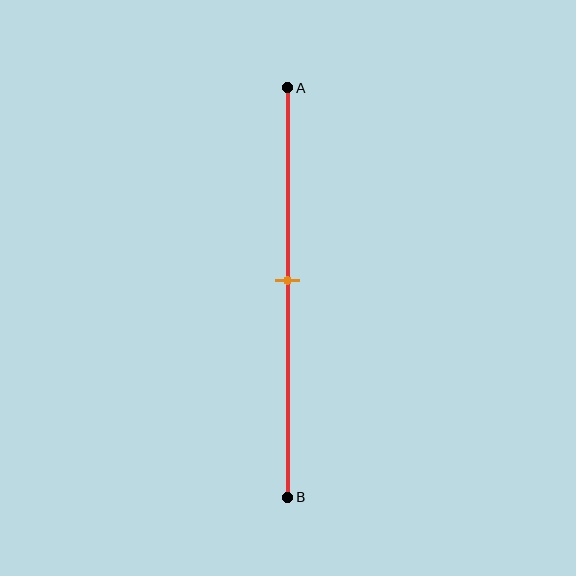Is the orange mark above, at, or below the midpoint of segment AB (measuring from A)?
The orange mark is approximately at the midpoint of segment AB.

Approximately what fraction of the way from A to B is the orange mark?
The orange mark is approximately 45% of the way from A to B.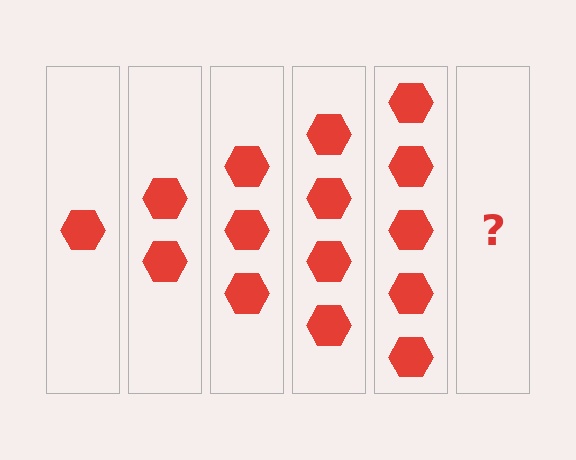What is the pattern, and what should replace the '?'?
The pattern is that each step adds one more hexagon. The '?' should be 6 hexagons.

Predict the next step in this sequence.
The next step is 6 hexagons.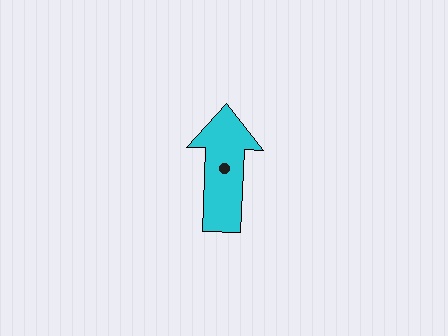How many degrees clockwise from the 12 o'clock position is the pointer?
Approximately 2 degrees.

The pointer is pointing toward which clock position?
Roughly 12 o'clock.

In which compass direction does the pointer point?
North.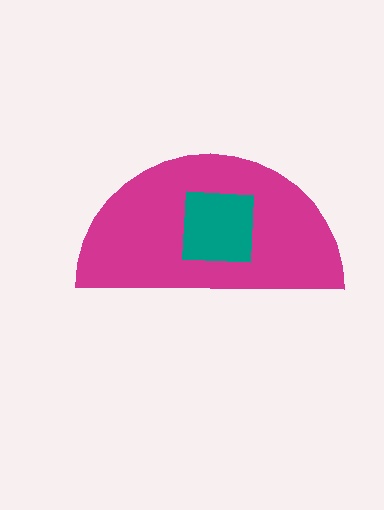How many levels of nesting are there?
2.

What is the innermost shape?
The teal square.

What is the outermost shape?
The magenta semicircle.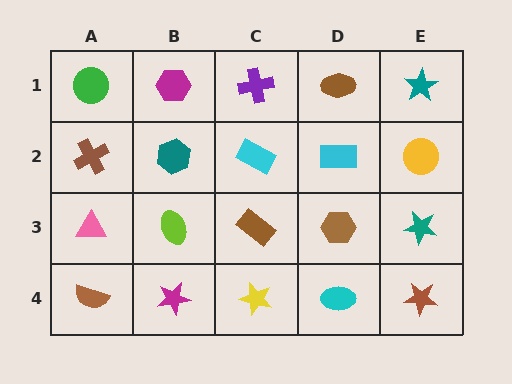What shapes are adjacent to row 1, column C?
A cyan rectangle (row 2, column C), a magenta hexagon (row 1, column B), a brown ellipse (row 1, column D).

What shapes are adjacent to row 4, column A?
A pink triangle (row 3, column A), a magenta star (row 4, column B).